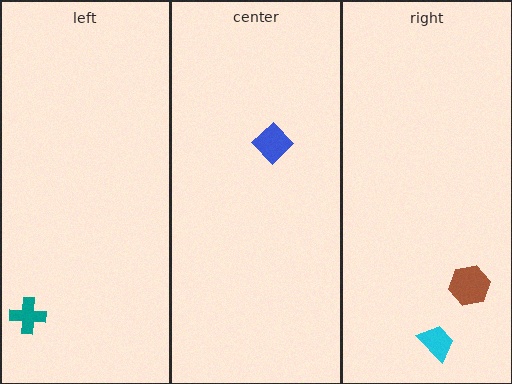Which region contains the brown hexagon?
The right region.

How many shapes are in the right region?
2.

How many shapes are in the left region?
1.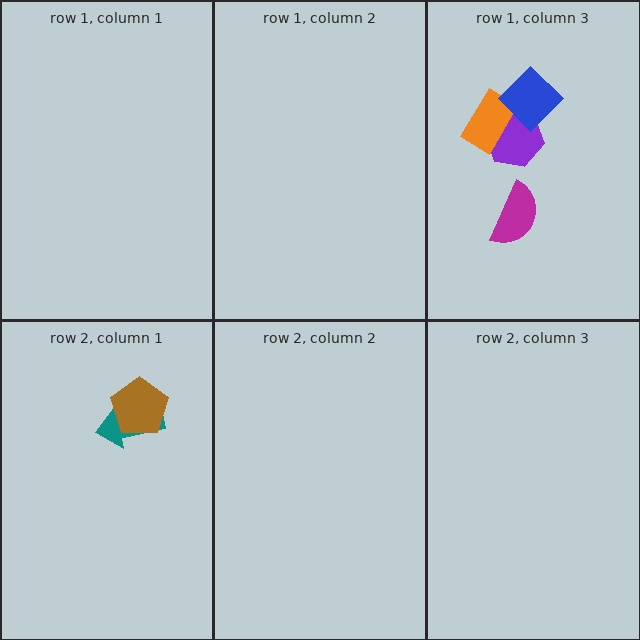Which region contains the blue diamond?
The row 1, column 3 region.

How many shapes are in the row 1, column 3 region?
4.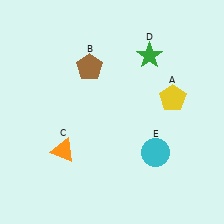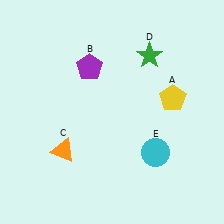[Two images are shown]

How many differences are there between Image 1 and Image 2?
There is 1 difference between the two images.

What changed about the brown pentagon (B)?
In Image 1, B is brown. In Image 2, it changed to purple.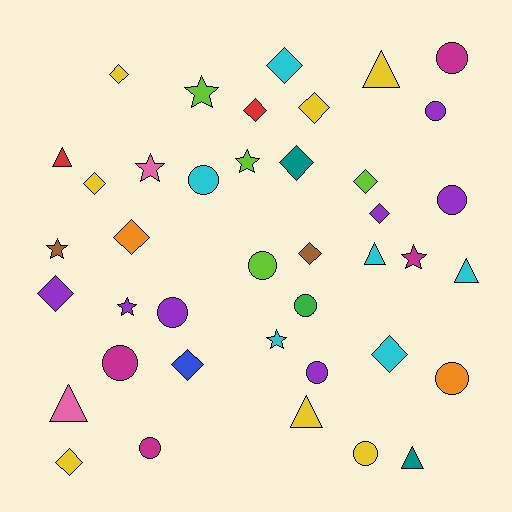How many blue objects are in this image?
There is 1 blue object.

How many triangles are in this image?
There are 7 triangles.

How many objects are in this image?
There are 40 objects.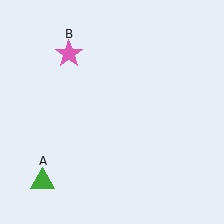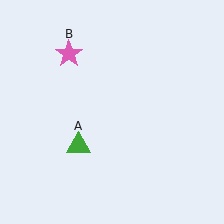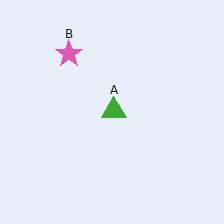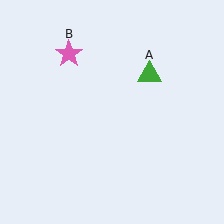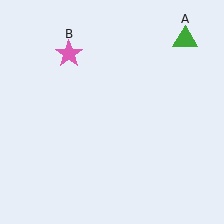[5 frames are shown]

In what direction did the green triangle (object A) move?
The green triangle (object A) moved up and to the right.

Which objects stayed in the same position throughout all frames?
Pink star (object B) remained stationary.